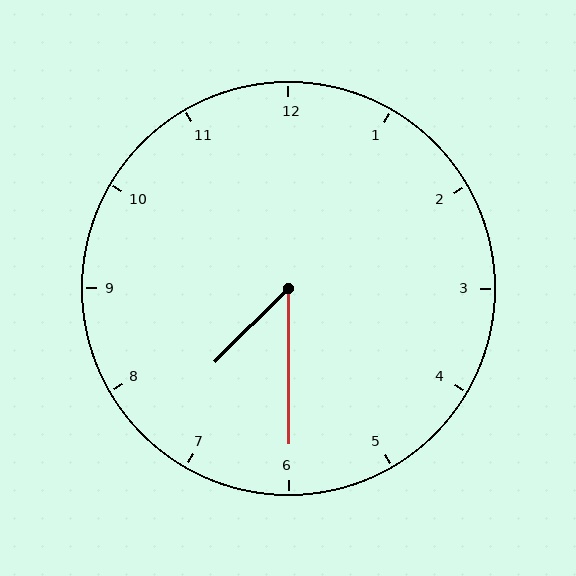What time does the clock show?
7:30.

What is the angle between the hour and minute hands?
Approximately 45 degrees.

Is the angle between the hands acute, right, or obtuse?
It is acute.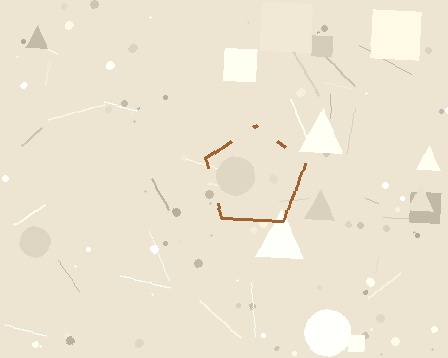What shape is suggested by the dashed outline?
The dashed outline suggests a pentagon.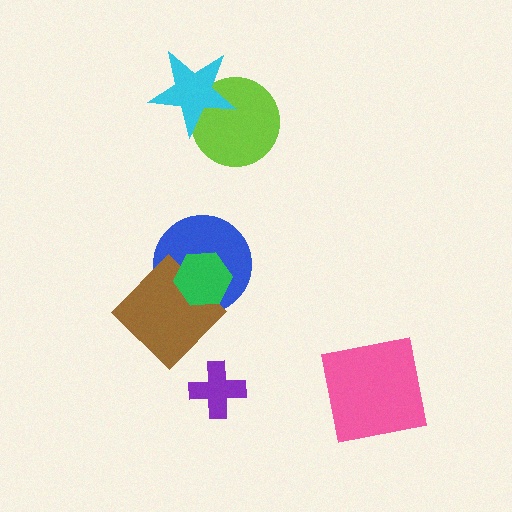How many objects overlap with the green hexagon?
2 objects overlap with the green hexagon.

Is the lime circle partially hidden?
Yes, it is partially covered by another shape.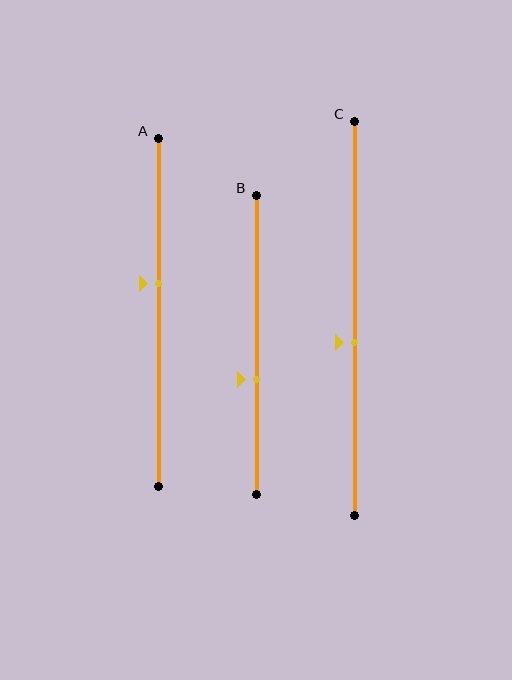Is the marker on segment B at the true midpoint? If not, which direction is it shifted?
No, the marker on segment B is shifted downward by about 12% of the segment length.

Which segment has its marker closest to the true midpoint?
Segment C has its marker closest to the true midpoint.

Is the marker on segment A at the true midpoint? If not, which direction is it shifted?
No, the marker on segment A is shifted upward by about 8% of the segment length.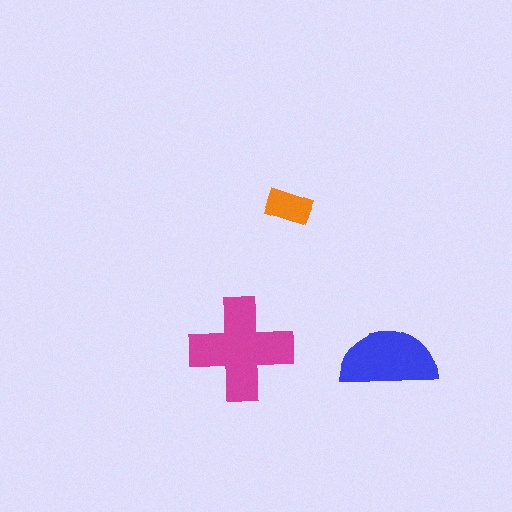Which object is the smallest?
The orange rectangle.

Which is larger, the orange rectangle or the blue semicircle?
The blue semicircle.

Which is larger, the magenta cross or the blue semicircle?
The magenta cross.